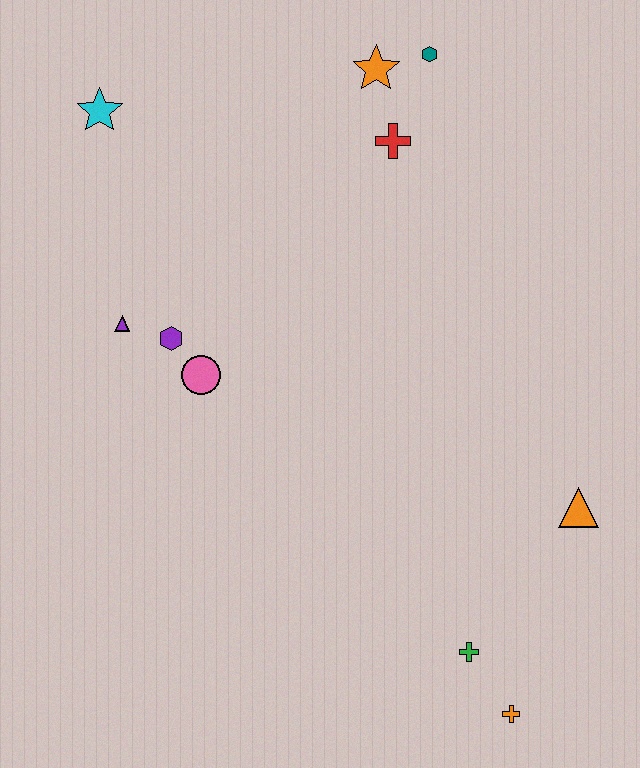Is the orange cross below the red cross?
Yes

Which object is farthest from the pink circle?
The orange cross is farthest from the pink circle.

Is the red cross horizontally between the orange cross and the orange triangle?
No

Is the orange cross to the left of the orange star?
No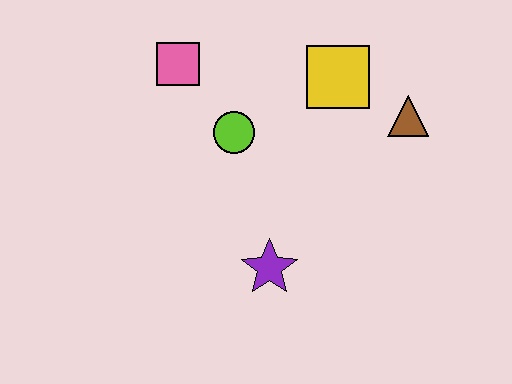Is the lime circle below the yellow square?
Yes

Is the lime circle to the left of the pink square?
No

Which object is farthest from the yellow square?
The purple star is farthest from the yellow square.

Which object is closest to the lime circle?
The pink square is closest to the lime circle.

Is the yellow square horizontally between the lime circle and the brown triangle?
Yes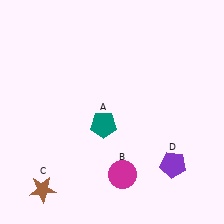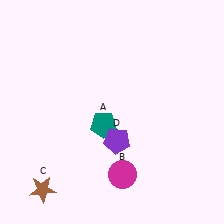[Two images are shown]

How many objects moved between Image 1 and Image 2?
1 object moved between the two images.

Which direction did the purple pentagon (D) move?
The purple pentagon (D) moved left.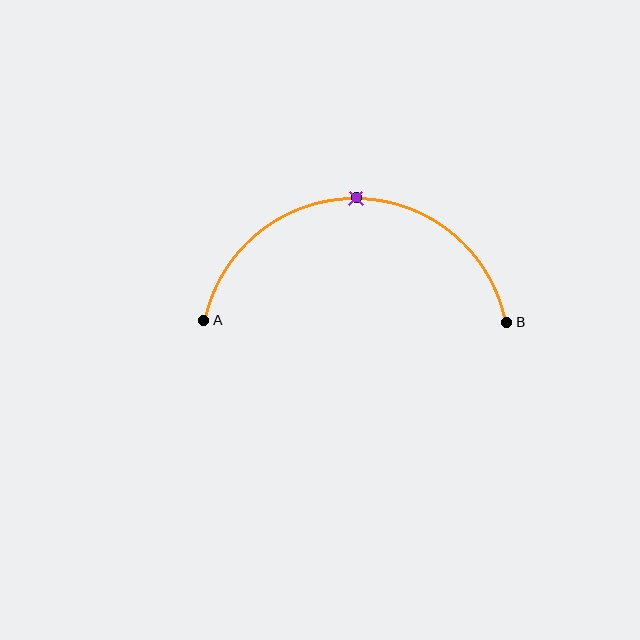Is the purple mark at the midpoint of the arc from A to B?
Yes. The purple mark lies on the arc at equal arc-length from both A and B — it is the arc midpoint.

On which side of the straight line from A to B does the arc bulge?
The arc bulges above the straight line connecting A and B.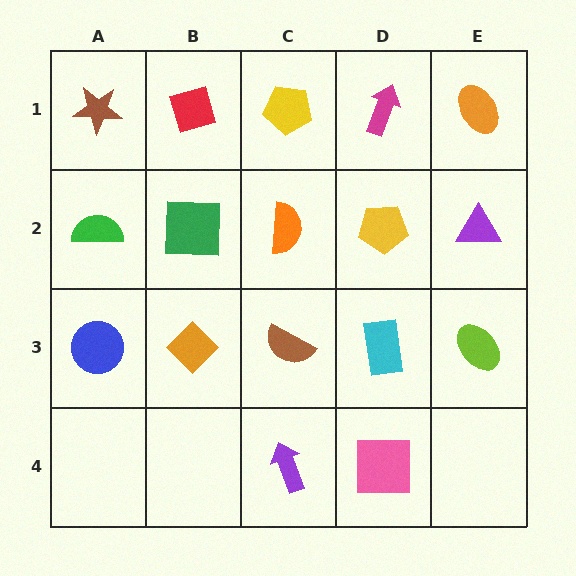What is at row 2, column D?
A yellow pentagon.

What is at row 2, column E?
A purple triangle.